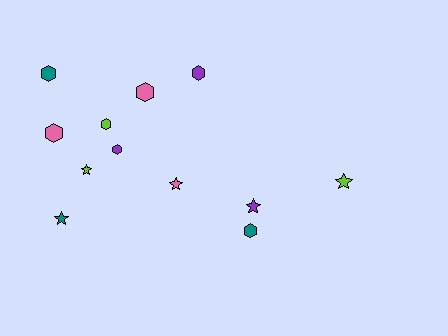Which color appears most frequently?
Purple, with 3 objects.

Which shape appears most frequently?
Hexagon, with 7 objects.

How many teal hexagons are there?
There are 2 teal hexagons.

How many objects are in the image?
There are 12 objects.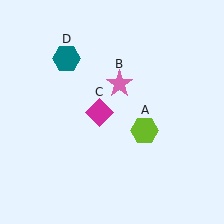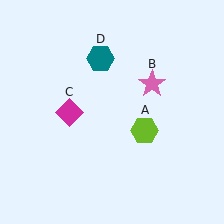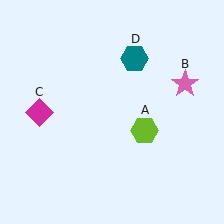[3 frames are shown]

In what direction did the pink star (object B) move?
The pink star (object B) moved right.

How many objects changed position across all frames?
3 objects changed position: pink star (object B), magenta diamond (object C), teal hexagon (object D).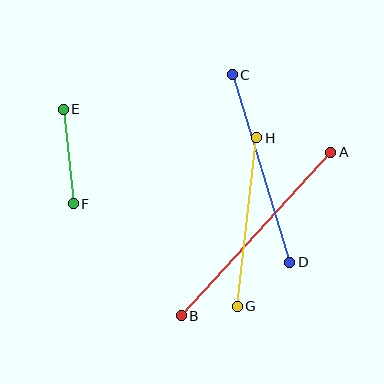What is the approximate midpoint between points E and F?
The midpoint is at approximately (68, 156) pixels.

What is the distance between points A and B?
The distance is approximately 221 pixels.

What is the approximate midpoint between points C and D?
The midpoint is at approximately (261, 169) pixels.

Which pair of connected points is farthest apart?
Points A and B are farthest apart.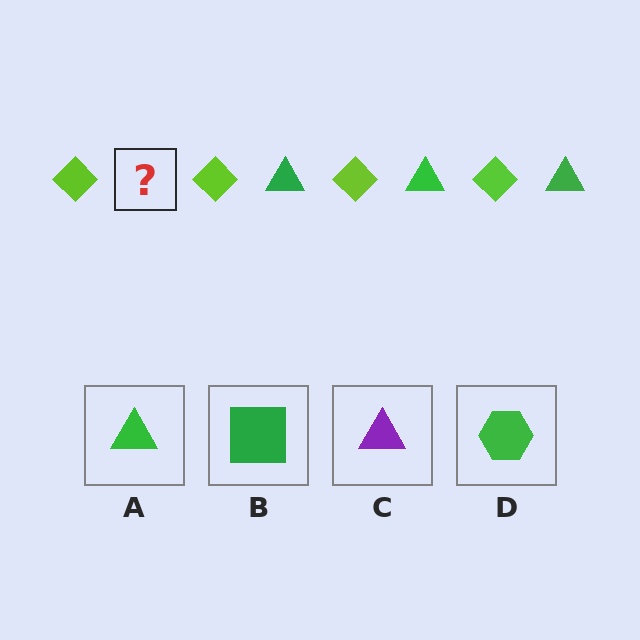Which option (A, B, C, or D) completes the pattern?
A.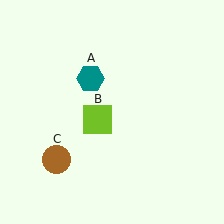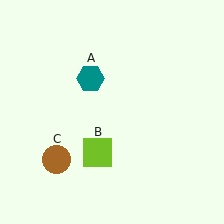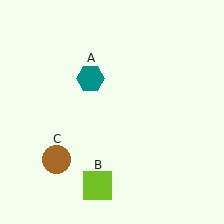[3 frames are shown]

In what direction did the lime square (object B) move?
The lime square (object B) moved down.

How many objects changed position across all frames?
1 object changed position: lime square (object B).